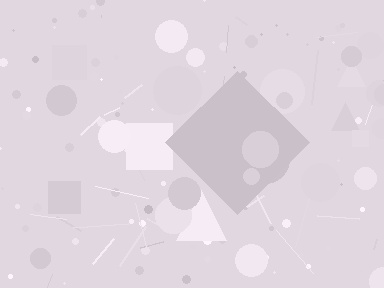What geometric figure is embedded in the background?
A diamond is embedded in the background.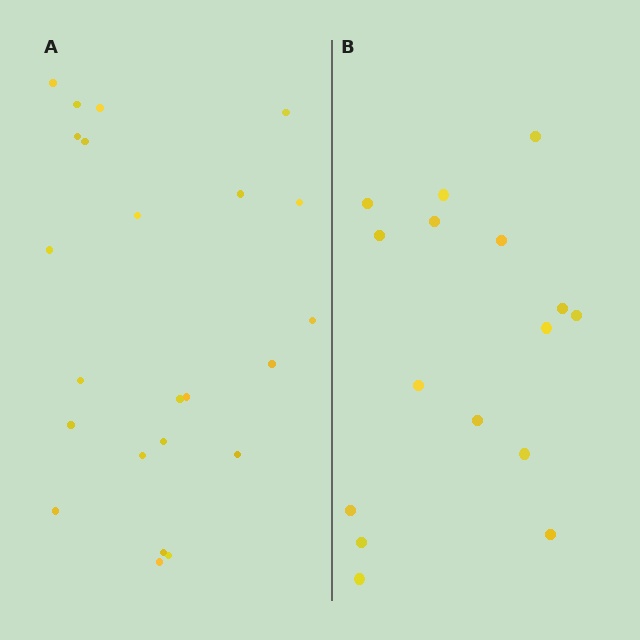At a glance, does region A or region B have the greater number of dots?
Region A (the left region) has more dots.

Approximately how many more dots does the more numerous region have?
Region A has roughly 8 or so more dots than region B.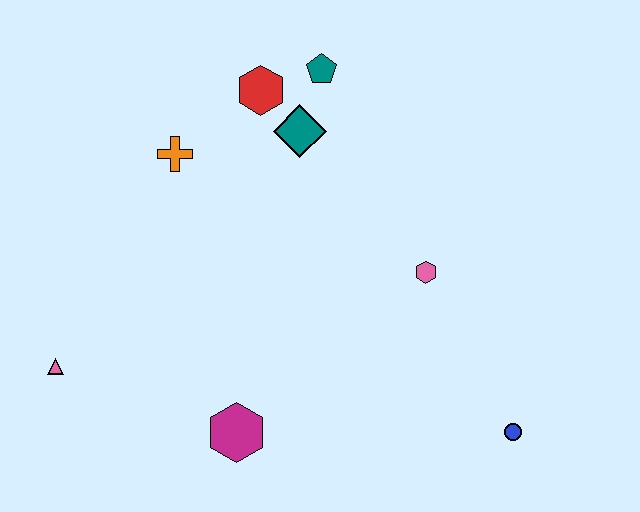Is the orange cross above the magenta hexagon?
Yes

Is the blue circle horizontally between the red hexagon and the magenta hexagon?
No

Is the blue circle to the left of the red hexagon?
No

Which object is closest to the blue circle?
The pink hexagon is closest to the blue circle.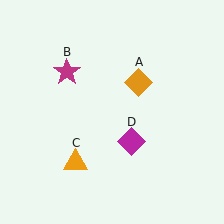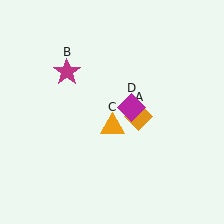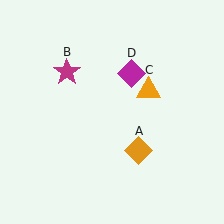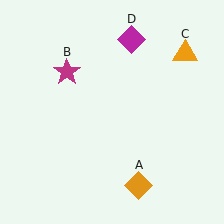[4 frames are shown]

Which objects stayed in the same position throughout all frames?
Magenta star (object B) remained stationary.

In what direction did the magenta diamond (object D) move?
The magenta diamond (object D) moved up.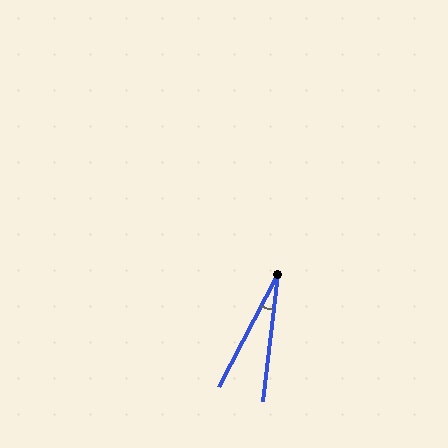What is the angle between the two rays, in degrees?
Approximately 21 degrees.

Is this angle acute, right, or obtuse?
It is acute.